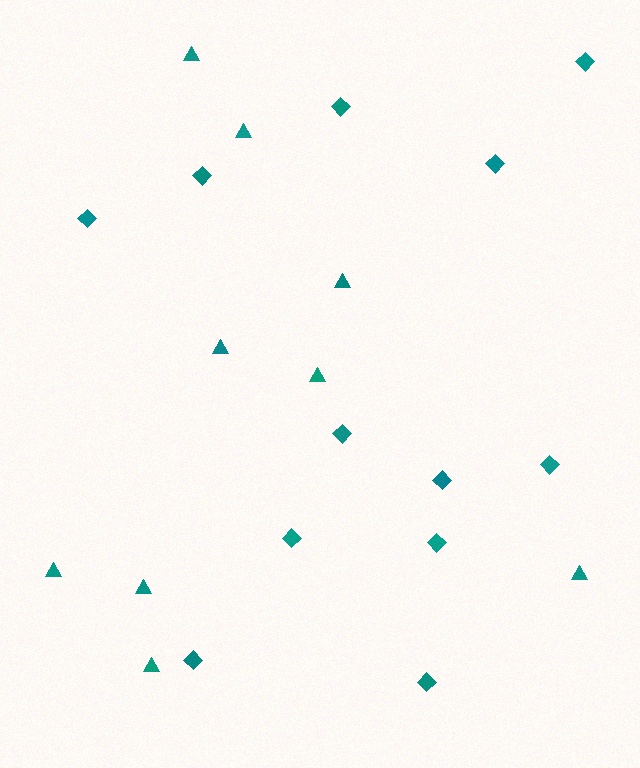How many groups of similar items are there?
There are 2 groups: one group of diamonds (12) and one group of triangles (9).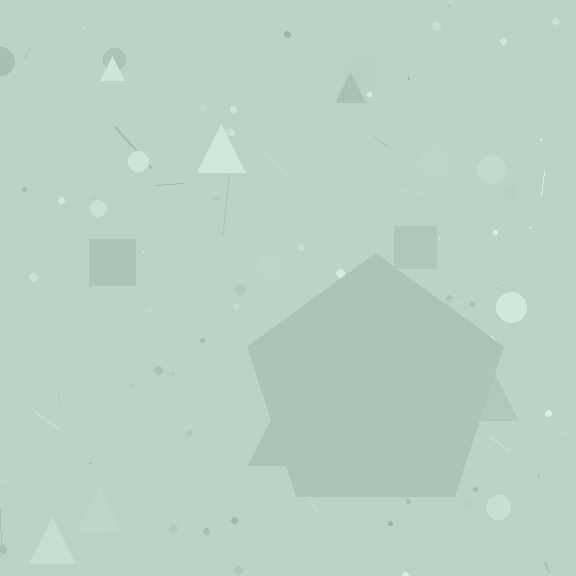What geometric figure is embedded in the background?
A pentagon is embedded in the background.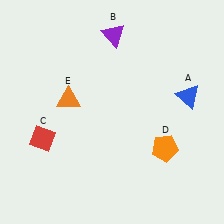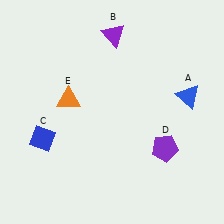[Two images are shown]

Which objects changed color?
C changed from red to blue. D changed from orange to purple.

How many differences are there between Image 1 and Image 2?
There are 2 differences between the two images.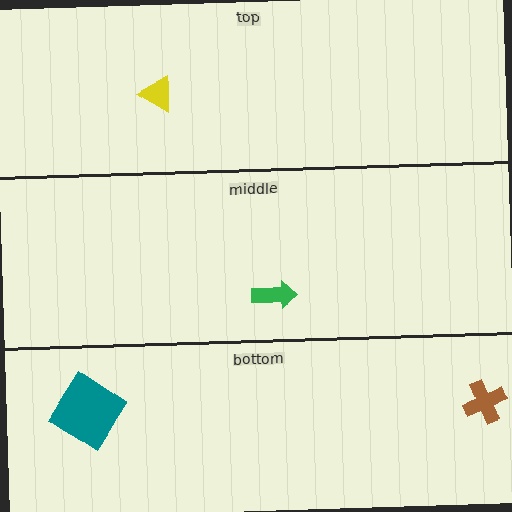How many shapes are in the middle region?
1.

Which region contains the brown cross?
The bottom region.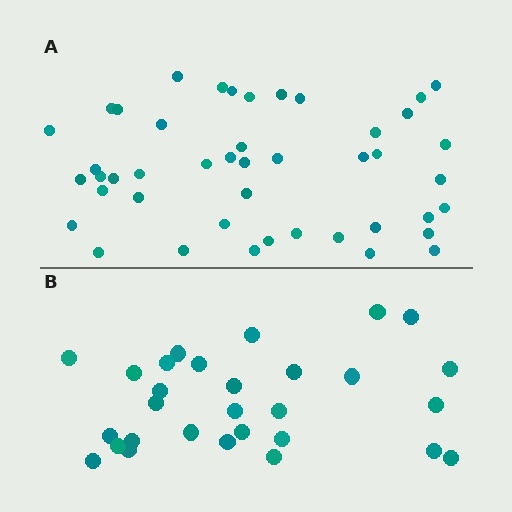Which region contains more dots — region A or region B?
Region A (the top region) has more dots.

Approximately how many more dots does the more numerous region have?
Region A has approximately 15 more dots than region B.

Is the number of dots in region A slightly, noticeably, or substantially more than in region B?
Region A has substantially more. The ratio is roughly 1.6 to 1.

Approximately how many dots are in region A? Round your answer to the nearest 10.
About 40 dots. (The exact count is 45, which rounds to 40.)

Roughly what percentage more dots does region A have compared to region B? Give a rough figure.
About 55% more.